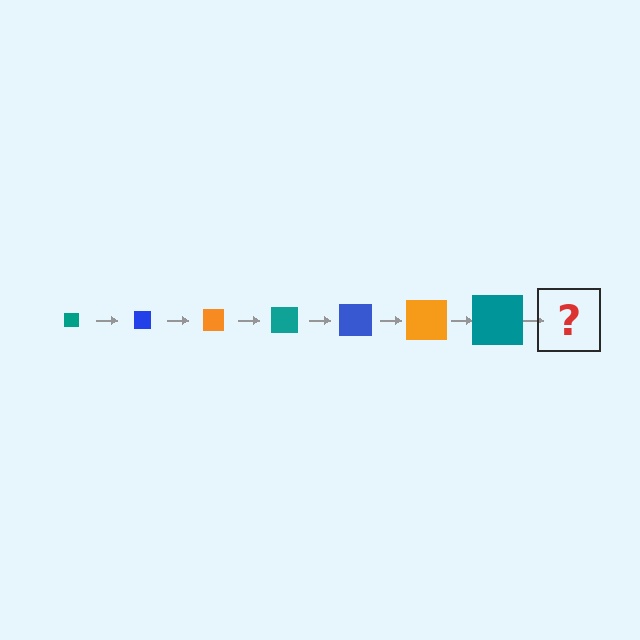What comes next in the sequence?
The next element should be a blue square, larger than the previous one.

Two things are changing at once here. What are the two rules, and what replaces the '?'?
The two rules are that the square grows larger each step and the color cycles through teal, blue, and orange. The '?' should be a blue square, larger than the previous one.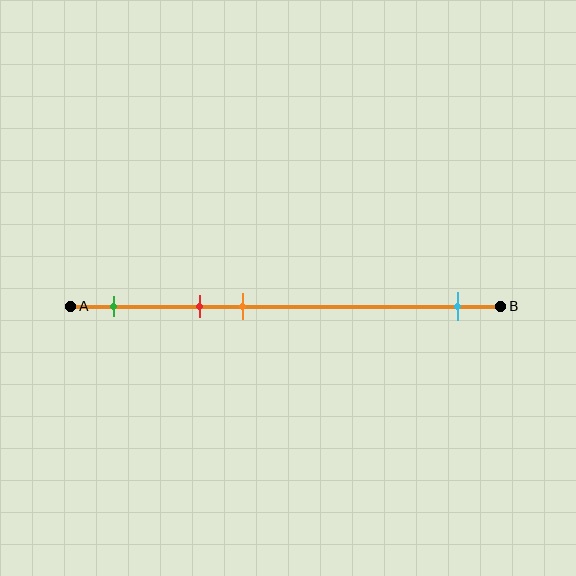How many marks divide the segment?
There are 4 marks dividing the segment.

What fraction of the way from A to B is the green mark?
The green mark is approximately 10% (0.1) of the way from A to B.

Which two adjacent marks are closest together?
The red and orange marks are the closest adjacent pair.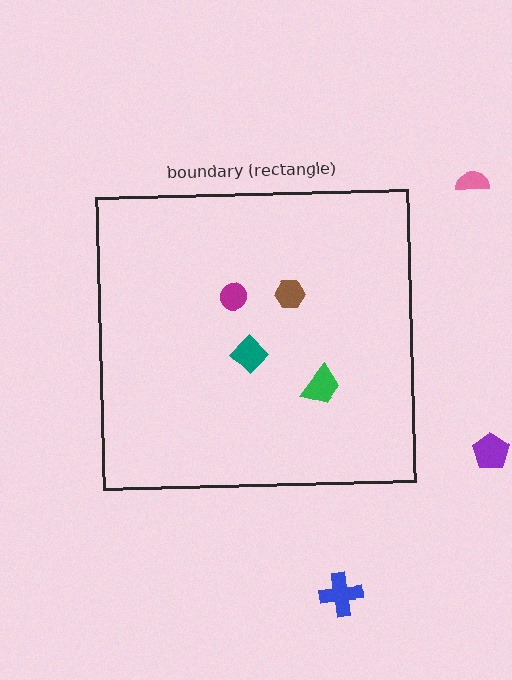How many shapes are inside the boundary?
4 inside, 3 outside.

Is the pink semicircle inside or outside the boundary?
Outside.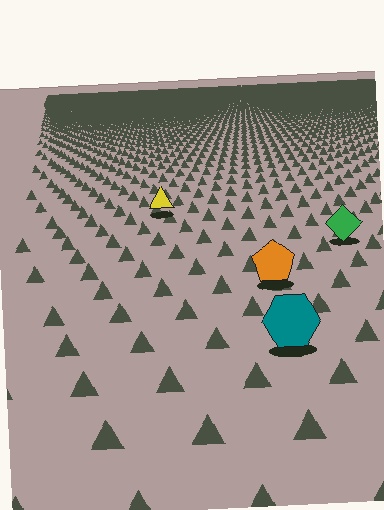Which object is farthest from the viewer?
The yellow triangle is farthest from the viewer. It appears smaller and the ground texture around it is denser.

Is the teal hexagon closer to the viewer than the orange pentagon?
Yes. The teal hexagon is closer — you can tell from the texture gradient: the ground texture is coarser near it.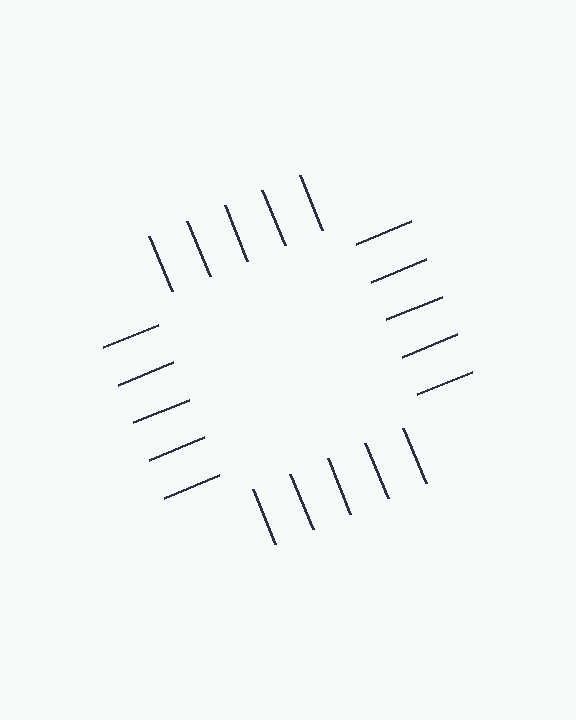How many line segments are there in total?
20 — 5 along each of the 4 edges.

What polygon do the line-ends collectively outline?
An illusory square — the line segments terminate on its edges but no continuous stroke is drawn.